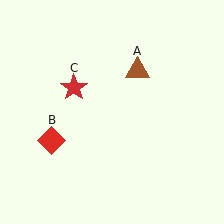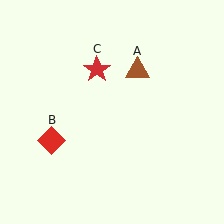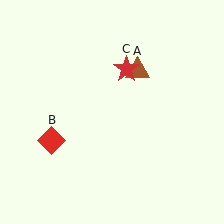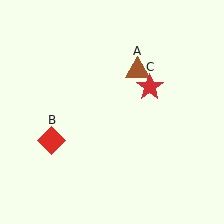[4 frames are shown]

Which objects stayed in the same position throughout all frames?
Brown triangle (object A) and red diamond (object B) remained stationary.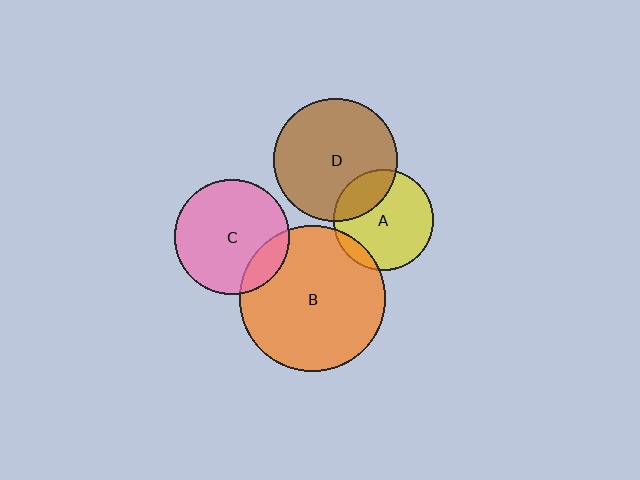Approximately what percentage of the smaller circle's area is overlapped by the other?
Approximately 25%.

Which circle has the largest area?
Circle B (orange).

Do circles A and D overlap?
Yes.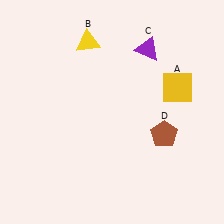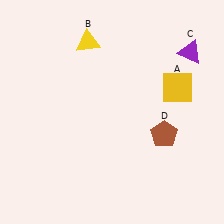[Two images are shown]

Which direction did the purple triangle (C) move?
The purple triangle (C) moved right.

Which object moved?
The purple triangle (C) moved right.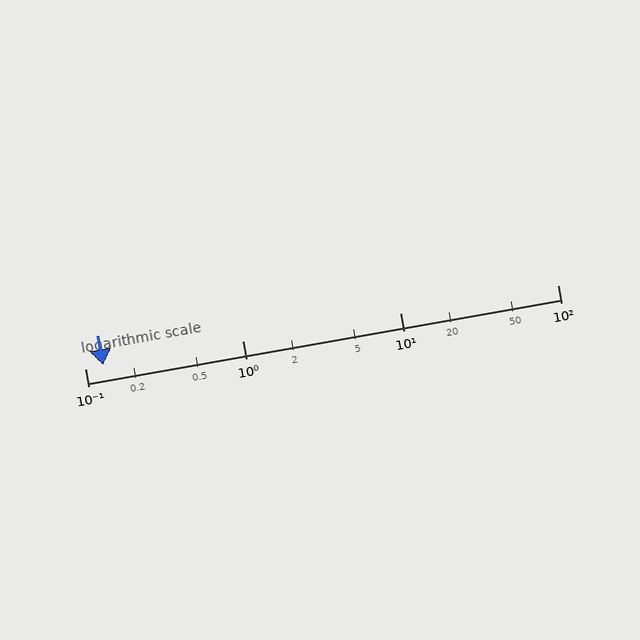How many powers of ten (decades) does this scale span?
The scale spans 3 decades, from 0.1 to 100.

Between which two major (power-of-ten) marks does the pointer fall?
The pointer is between 0.1 and 1.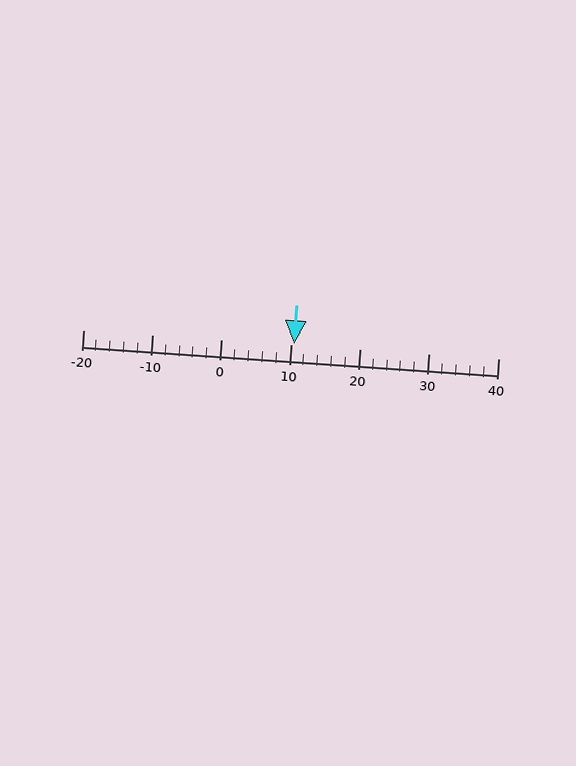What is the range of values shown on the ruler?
The ruler shows values from -20 to 40.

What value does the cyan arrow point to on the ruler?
The cyan arrow points to approximately 10.